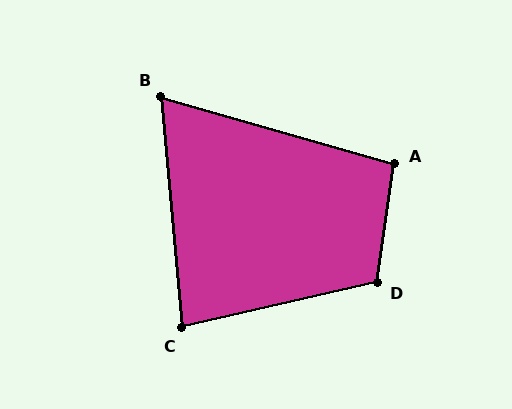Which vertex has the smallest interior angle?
B, at approximately 69 degrees.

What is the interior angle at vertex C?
Approximately 82 degrees (acute).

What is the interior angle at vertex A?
Approximately 98 degrees (obtuse).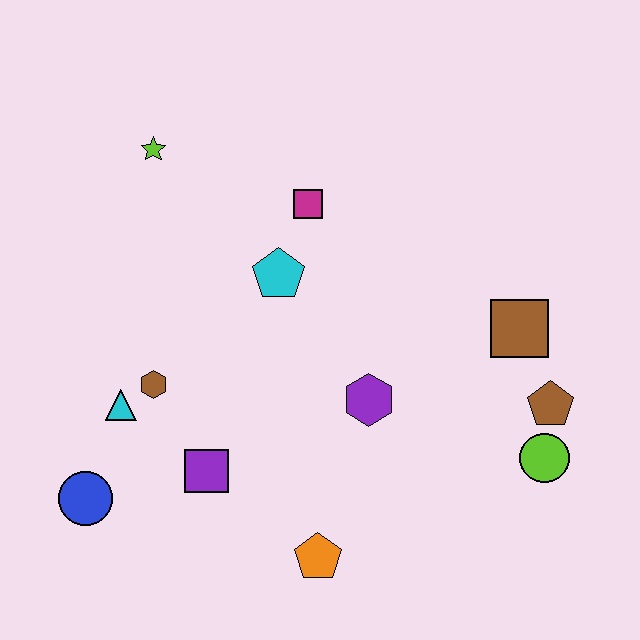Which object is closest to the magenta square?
The cyan pentagon is closest to the magenta square.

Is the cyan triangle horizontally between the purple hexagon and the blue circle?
Yes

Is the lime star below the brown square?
No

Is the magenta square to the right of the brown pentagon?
No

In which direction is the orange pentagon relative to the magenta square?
The orange pentagon is below the magenta square.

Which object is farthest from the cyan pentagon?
The lime circle is farthest from the cyan pentagon.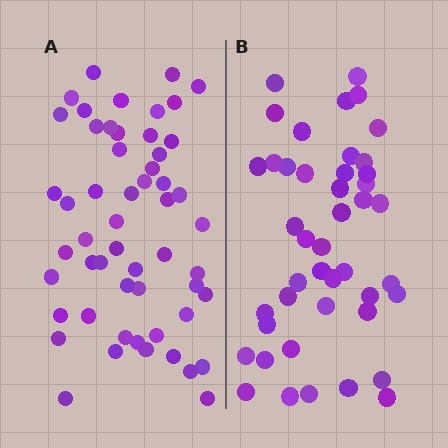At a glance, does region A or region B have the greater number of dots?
Region A (the left region) has more dots.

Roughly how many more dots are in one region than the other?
Region A has roughly 10 or so more dots than region B.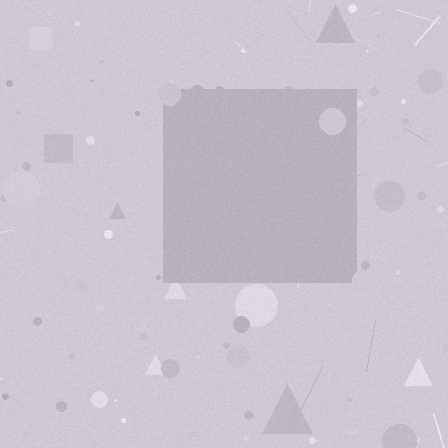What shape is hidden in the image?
A square is hidden in the image.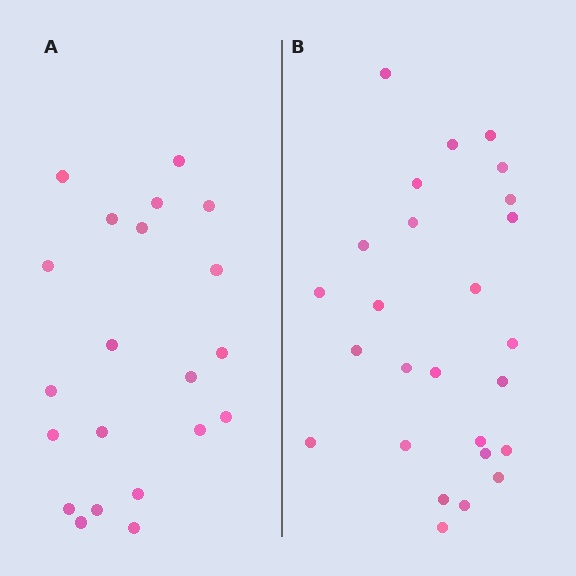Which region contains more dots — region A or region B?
Region B (the right region) has more dots.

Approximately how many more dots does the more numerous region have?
Region B has about 5 more dots than region A.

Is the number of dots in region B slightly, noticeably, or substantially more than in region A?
Region B has only slightly more — the two regions are fairly close. The ratio is roughly 1.2 to 1.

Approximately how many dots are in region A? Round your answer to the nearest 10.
About 20 dots. (The exact count is 21, which rounds to 20.)